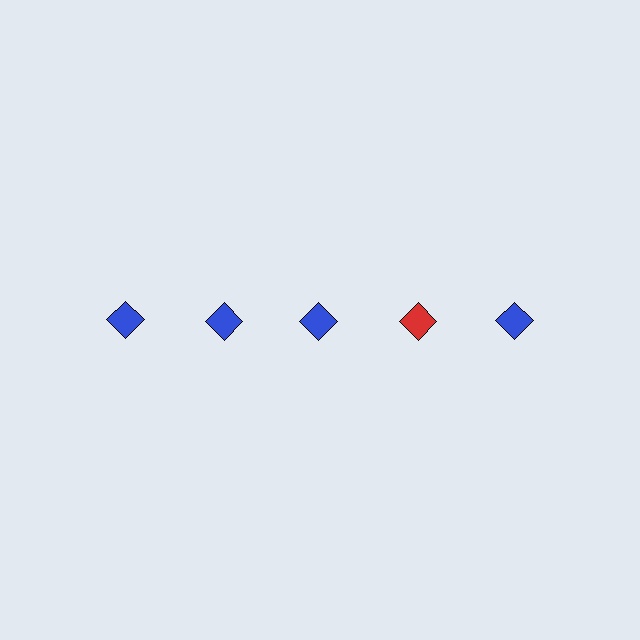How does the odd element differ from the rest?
It has a different color: red instead of blue.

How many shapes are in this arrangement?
There are 5 shapes arranged in a grid pattern.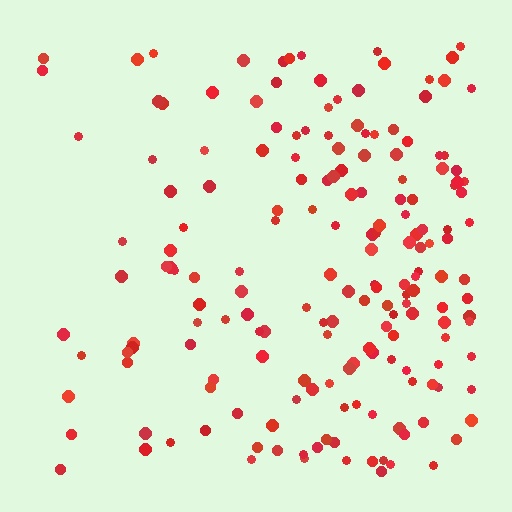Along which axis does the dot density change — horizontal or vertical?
Horizontal.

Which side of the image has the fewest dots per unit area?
The left.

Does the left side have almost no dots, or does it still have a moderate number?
Still a moderate number, just noticeably fewer than the right.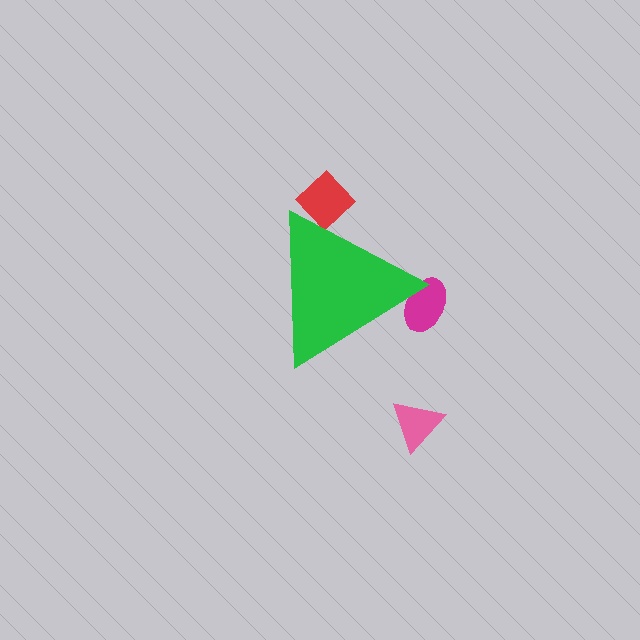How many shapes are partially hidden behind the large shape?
2 shapes are partially hidden.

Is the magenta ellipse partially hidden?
Yes, the magenta ellipse is partially hidden behind the green triangle.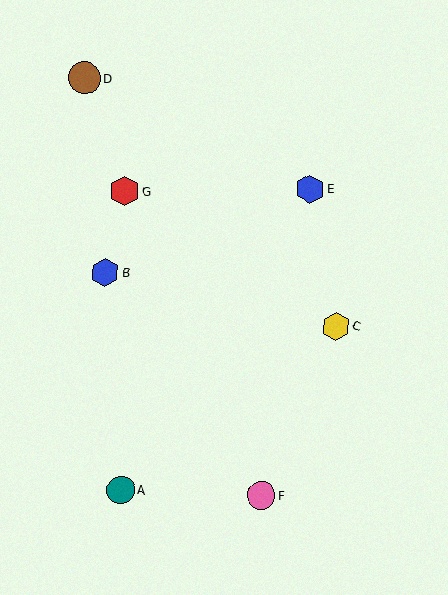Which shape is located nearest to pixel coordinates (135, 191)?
The red hexagon (labeled G) at (125, 191) is nearest to that location.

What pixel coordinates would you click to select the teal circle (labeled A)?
Click at (121, 490) to select the teal circle A.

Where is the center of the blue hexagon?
The center of the blue hexagon is at (105, 272).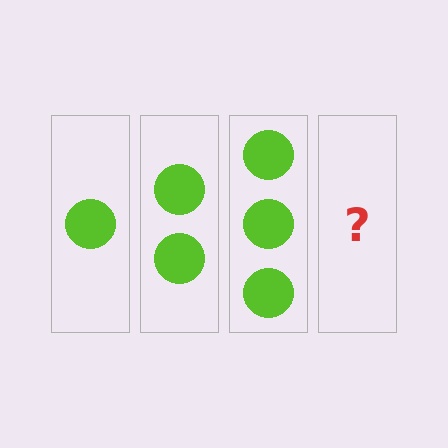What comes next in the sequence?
The next element should be 4 circles.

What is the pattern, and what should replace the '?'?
The pattern is that each step adds one more circle. The '?' should be 4 circles.